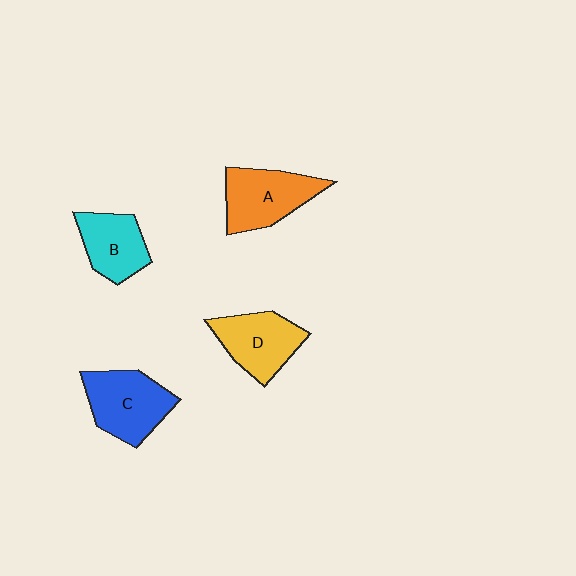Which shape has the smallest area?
Shape B (cyan).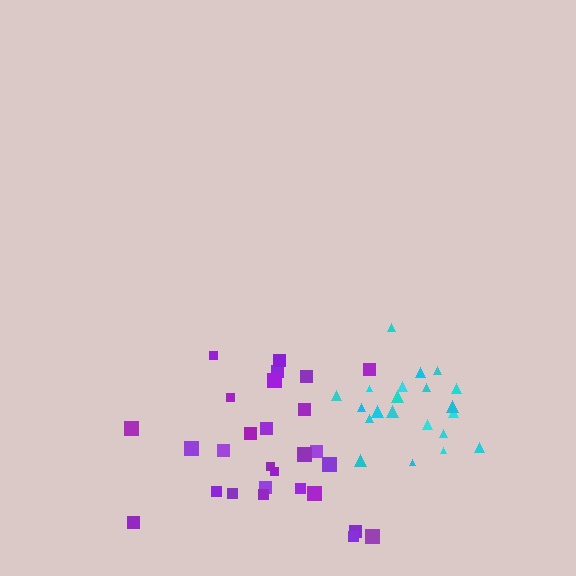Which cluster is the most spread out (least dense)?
Purple.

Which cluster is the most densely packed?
Cyan.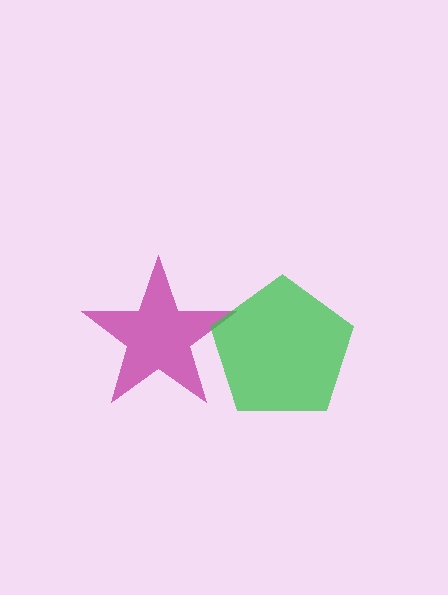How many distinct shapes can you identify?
There are 2 distinct shapes: a magenta star, a green pentagon.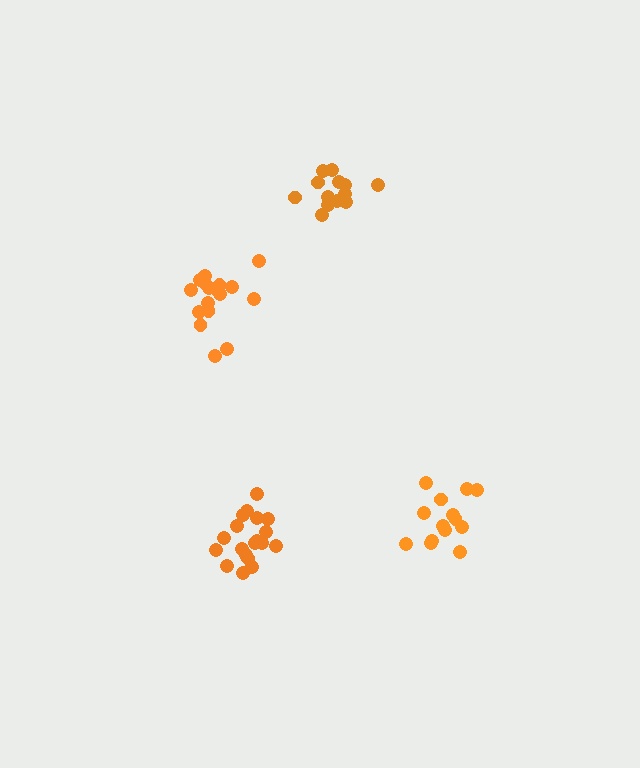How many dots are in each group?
Group 1: 14 dots, Group 2: 19 dots, Group 3: 13 dots, Group 4: 17 dots (63 total).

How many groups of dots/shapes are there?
There are 4 groups.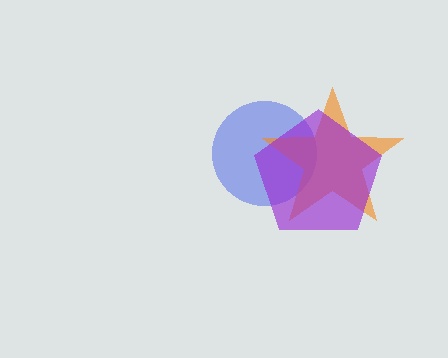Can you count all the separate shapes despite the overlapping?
Yes, there are 3 separate shapes.